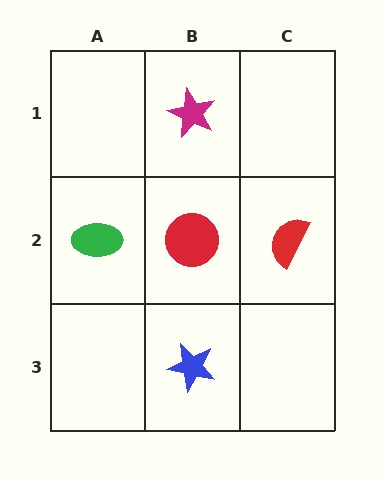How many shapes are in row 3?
1 shape.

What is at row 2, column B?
A red circle.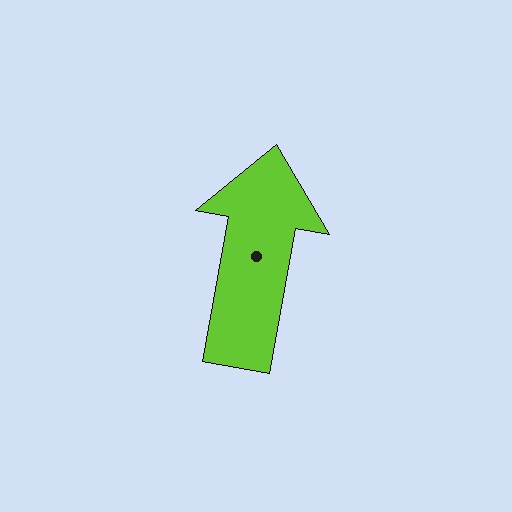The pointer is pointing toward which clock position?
Roughly 12 o'clock.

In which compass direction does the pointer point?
North.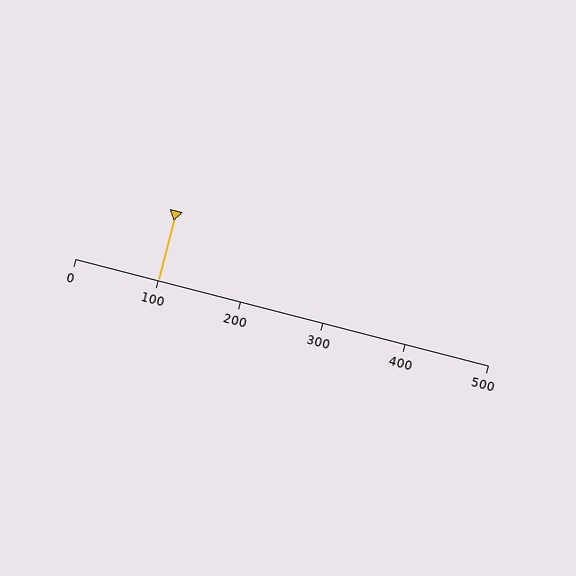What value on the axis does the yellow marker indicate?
The marker indicates approximately 100.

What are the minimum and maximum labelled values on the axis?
The axis runs from 0 to 500.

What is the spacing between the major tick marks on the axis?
The major ticks are spaced 100 apart.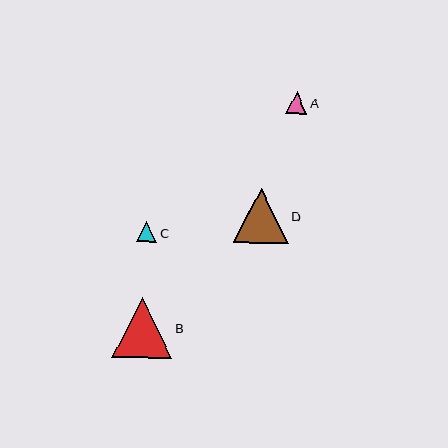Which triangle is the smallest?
Triangle C is the smallest with a size of approximately 20 pixels.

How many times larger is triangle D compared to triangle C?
Triangle D is approximately 2.8 times the size of triangle C.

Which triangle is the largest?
Triangle B is the largest with a size of approximately 60 pixels.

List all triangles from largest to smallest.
From largest to smallest: B, D, A, C.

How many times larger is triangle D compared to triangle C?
Triangle D is approximately 2.8 times the size of triangle C.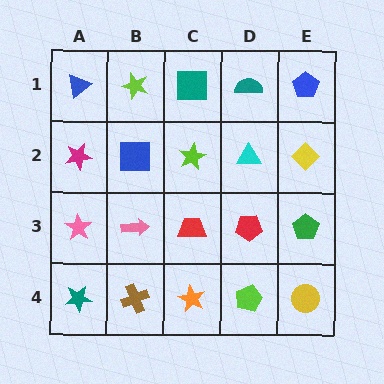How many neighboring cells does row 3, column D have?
4.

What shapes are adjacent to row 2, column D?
A teal semicircle (row 1, column D), a red pentagon (row 3, column D), a lime star (row 2, column C), a yellow diamond (row 2, column E).